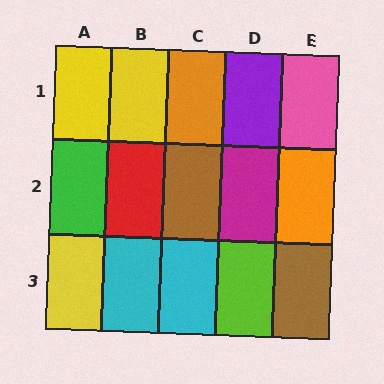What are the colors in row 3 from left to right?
Yellow, cyan, cyan, lime, brown.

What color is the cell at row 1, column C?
Orange.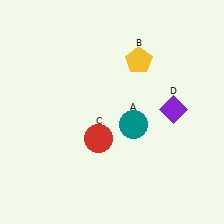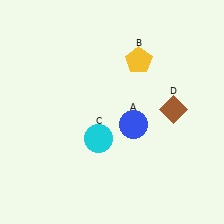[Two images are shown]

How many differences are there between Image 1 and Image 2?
There are 3 differences between the two images.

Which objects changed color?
A changed from teal to blue. C changed from red to cyan. D changed from purple to brown.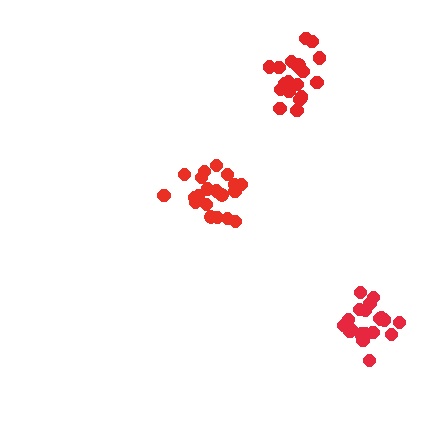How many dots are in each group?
Group 1: 20 dots, Group 2: 20 dots, Group 3: 21 dots (61 total).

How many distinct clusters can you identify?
There are 3 distinct clusters.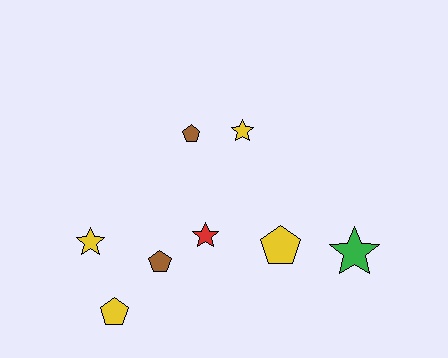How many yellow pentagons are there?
There are 2 yellow pentagons.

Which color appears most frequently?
Yellow, with 4 objects.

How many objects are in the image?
There are 8 objects.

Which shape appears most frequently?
Star, with 4 objects.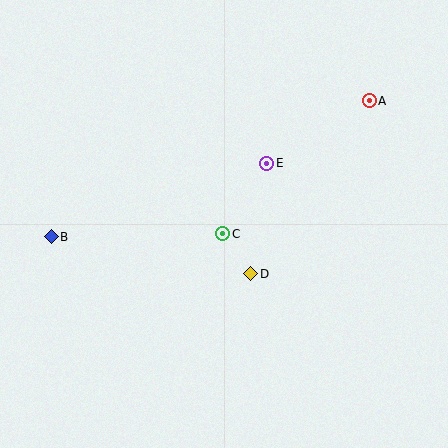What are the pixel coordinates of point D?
Point D is at (251, 274).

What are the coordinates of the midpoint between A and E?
The midpoint between A and E is at (318, 132).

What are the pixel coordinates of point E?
Point E is at (267, 163).